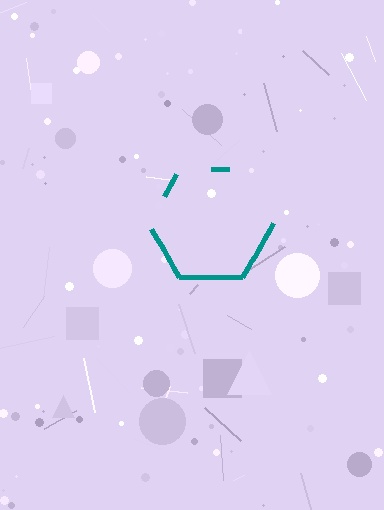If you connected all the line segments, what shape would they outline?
They would outline a hexagon.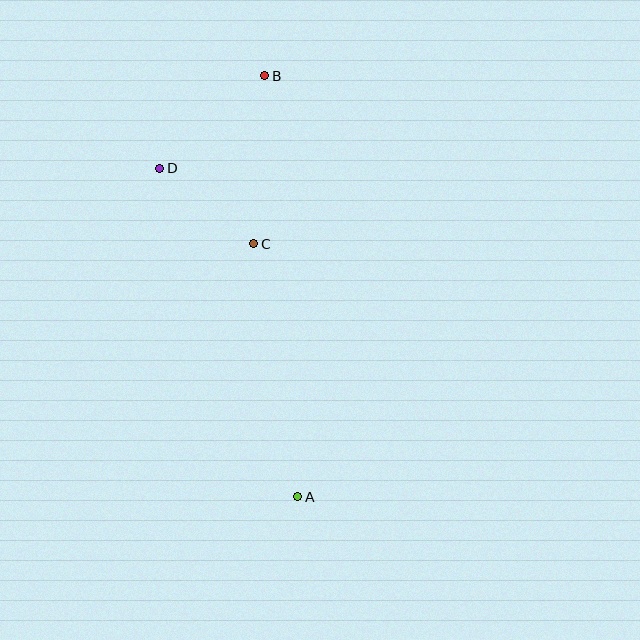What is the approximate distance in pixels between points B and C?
The distance between B and C is approximately 168 pixels.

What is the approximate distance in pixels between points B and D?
The distance between B and D is approximately 140 pixels.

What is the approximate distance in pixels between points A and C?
The distance between A and C is approximately 257 pixels.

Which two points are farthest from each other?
Points A and B are farthest from each other.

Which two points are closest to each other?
Points C and D are closest to each other.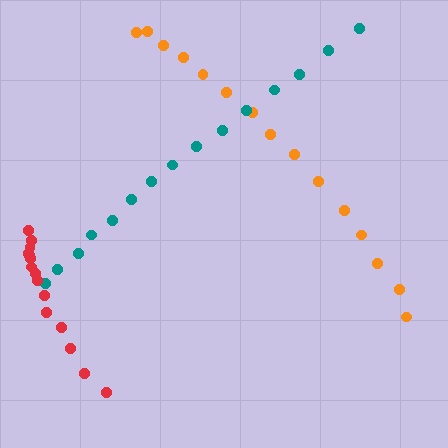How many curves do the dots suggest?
There are 3 distinct paths.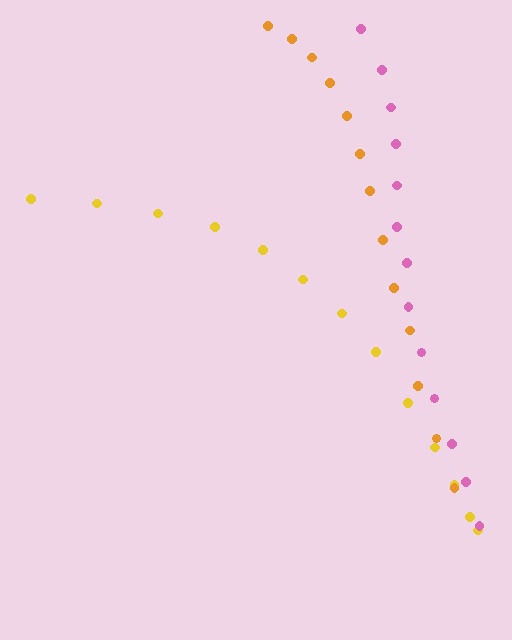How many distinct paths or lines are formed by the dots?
There are 3 distinct paths.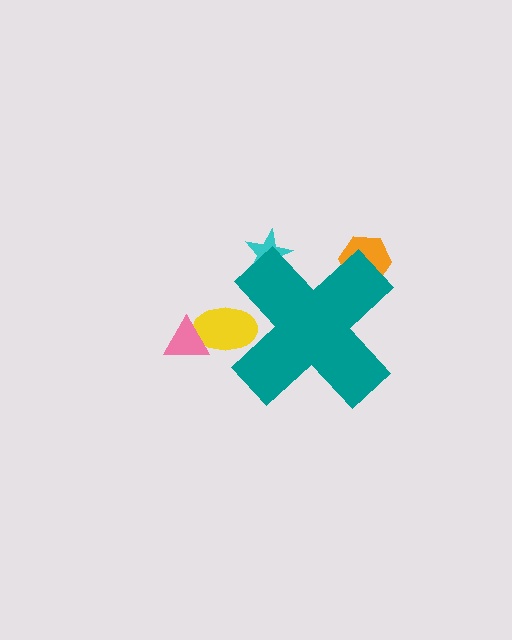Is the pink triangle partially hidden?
No, the pink triangle is fully visible.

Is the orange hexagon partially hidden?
Yes, the orange hexagon is partially hidden behind the teal cross.